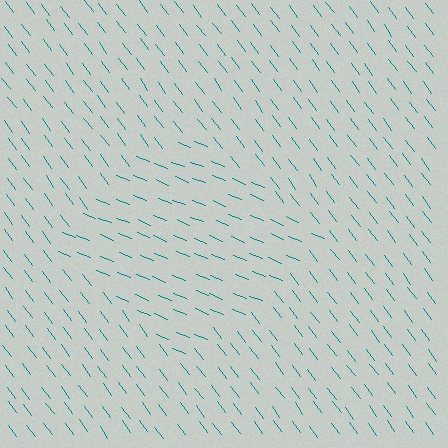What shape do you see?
I see a diamond.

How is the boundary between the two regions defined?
The boundary is defined purely by a change in line orientation (approximately 32 degrees difference). All lines are the same color and thickness.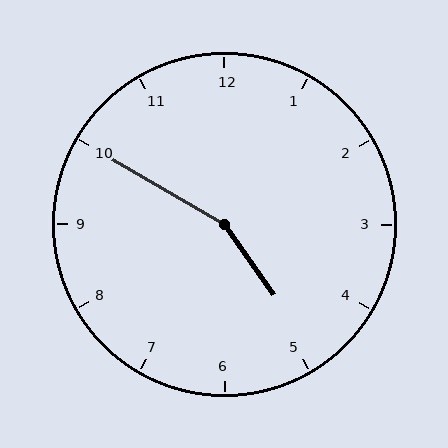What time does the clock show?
4:50.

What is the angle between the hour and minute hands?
Approximately 155 degrees.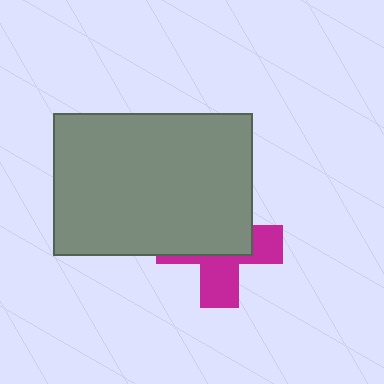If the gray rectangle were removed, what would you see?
You would see the complete magenta cross.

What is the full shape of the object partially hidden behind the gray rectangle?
The partially hidden object is a magenta cross.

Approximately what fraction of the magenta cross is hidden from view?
Roughly 56% of the magenta cross is hidden behind the gray rectangle.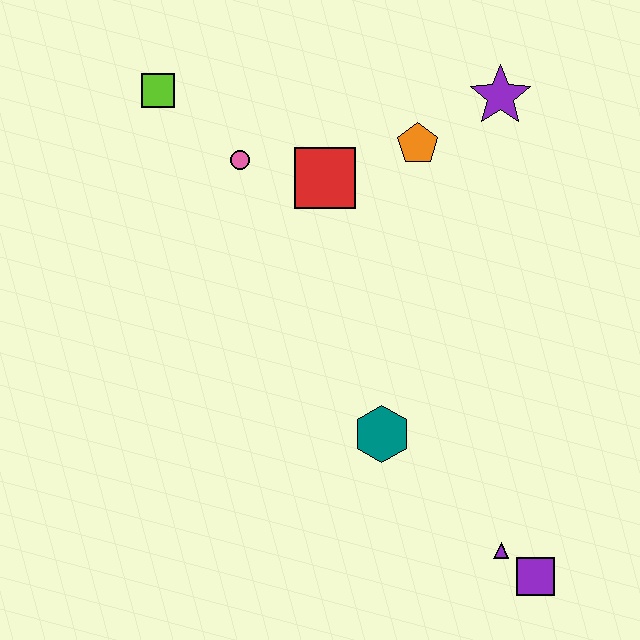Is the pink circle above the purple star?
No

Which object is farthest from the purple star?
The purple square is farthest from the purple star.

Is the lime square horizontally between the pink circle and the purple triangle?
No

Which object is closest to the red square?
The pink circle is closest to the red square.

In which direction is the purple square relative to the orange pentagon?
The purple square is below the orange pentagon.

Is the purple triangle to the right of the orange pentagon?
Yes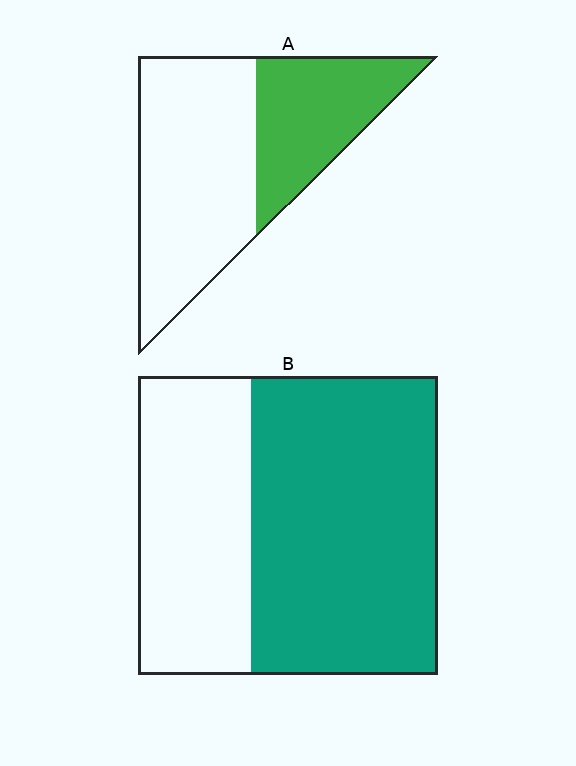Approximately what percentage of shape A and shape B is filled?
A is approximately 35% and B is approximately 60%.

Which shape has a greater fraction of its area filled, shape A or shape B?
Shape B.